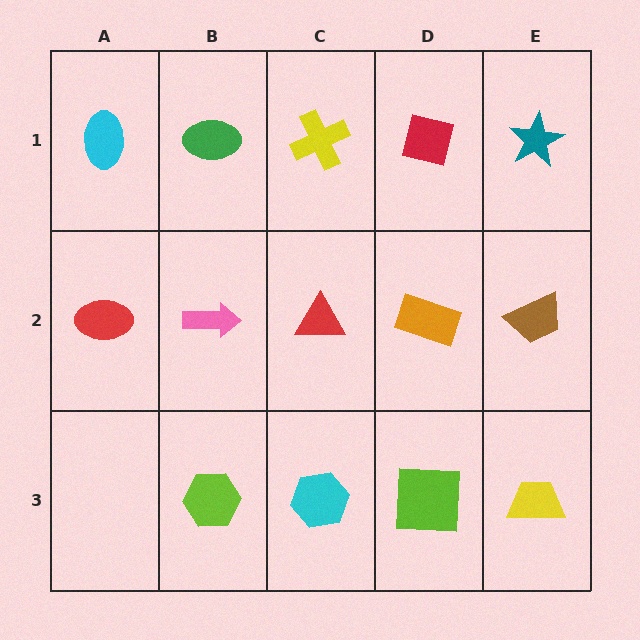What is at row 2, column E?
A brown trapezoid.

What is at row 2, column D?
An orange rectangle.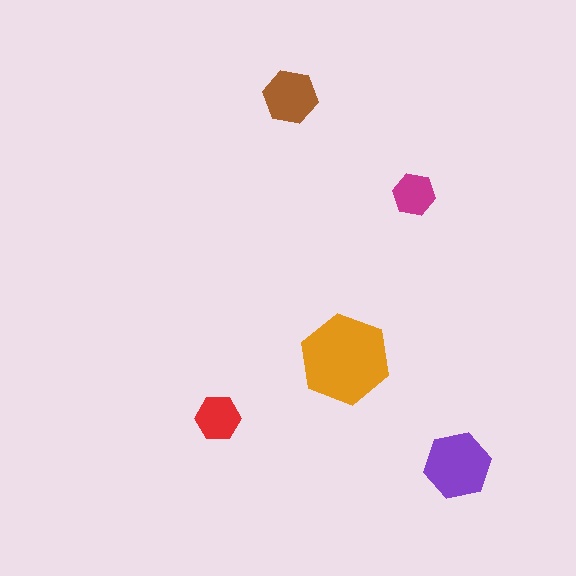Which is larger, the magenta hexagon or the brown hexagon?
The brown one.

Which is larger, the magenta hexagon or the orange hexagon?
The orange one.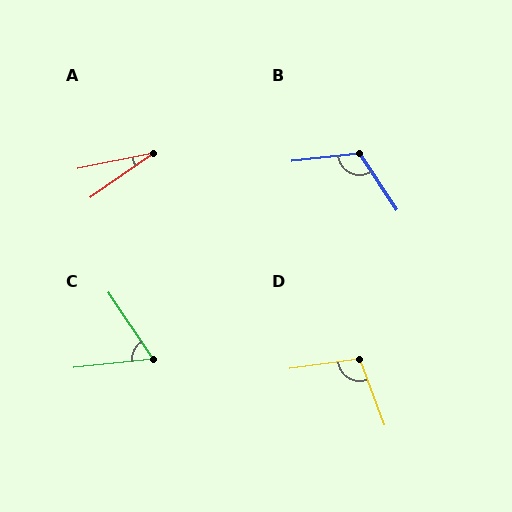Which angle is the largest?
B, at approximately 118 degrees.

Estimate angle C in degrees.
Approximately 63 degrees.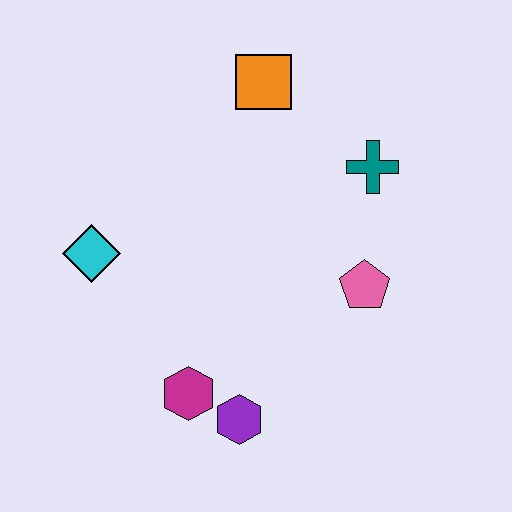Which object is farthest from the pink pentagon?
The cyan diamond is farthest from the pink pentagon.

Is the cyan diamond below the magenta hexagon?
No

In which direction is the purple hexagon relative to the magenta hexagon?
The purple hexagon is to the right of the magenta hexagon.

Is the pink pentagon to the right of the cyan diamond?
Yes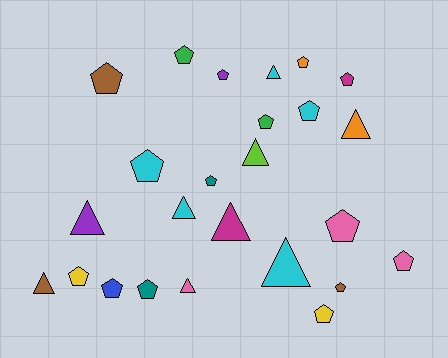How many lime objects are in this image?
There is 1 lime object.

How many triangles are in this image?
There are 9 triangles.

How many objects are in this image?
There are 25 objects.